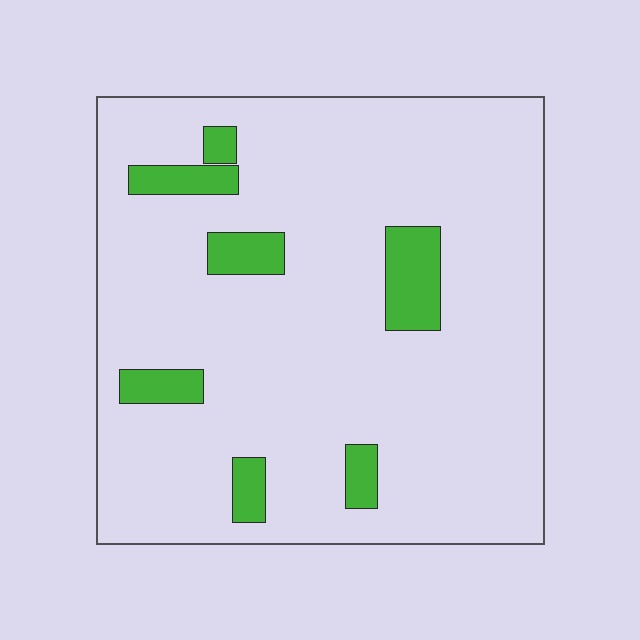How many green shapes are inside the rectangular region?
7.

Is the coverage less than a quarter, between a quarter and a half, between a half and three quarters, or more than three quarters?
Less than a quarter.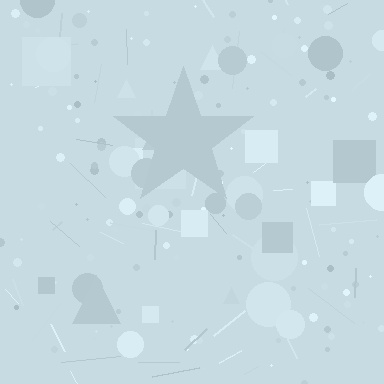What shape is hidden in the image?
A star is hidden in the image.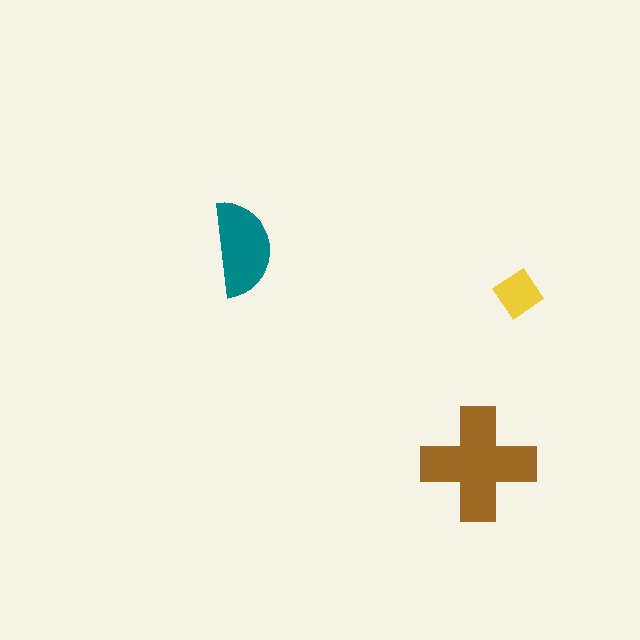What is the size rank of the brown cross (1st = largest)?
1st.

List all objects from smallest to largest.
The yellow diamond, the teal semicircle, the brown cross.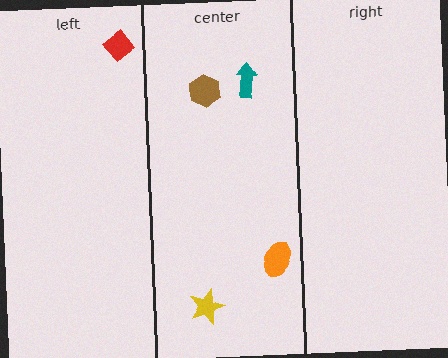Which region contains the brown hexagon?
The center region.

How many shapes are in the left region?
1.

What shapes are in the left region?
The red diamond.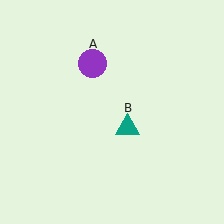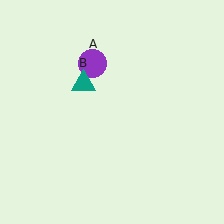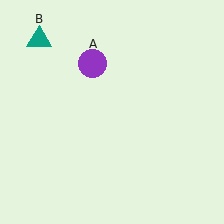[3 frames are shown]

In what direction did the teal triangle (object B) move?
The teal triangle (object B) moved up and to the left.